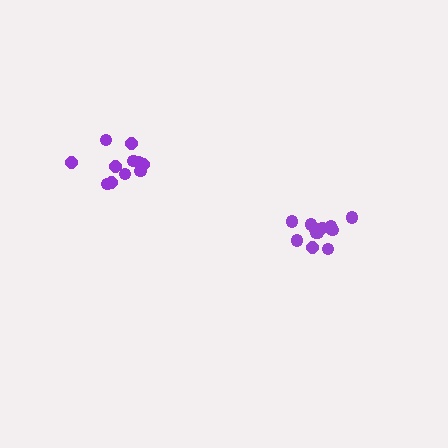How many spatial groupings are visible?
There are 2 spatial groupings.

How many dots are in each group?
Group 1: 12 dots, Group 2: 11 dots (23 total).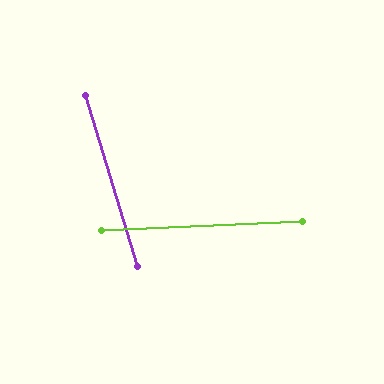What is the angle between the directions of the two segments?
Approximately 76 degrees.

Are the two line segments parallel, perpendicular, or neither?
Neither parallel nor perpendicular — they differ by about 76°.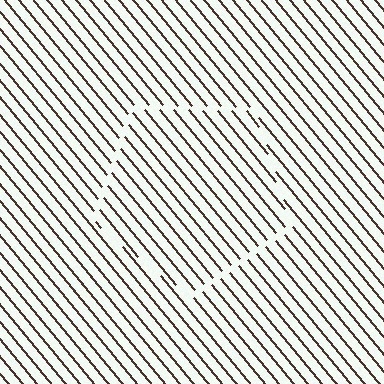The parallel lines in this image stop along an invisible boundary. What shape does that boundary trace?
An illusory pentagon. The interior of the shape contains the same grating, shifted by half a period — the contour is defined by the phase discontinuity where line-ends from the inner and outer gratings abut.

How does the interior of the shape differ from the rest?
The interior of the shape contains the same grating, shifted by half a period — the contour is defined by the phase discontinuity where line-ends from the inner and outer gratings abut.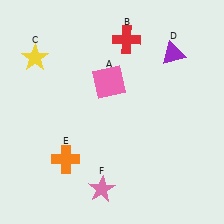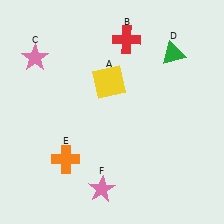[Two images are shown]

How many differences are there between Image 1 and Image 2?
There are 3 differences between the two images.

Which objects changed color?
A changed from pink to yellow. C changed from yellow to pink. D changed from purple to green.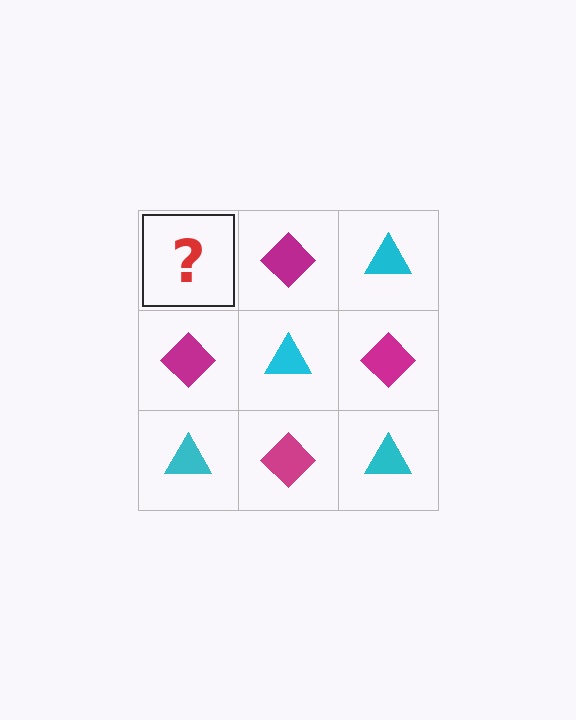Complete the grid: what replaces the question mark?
The question mark should be replaced with a cyan triangle.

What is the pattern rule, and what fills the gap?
The rule is that it alternates cyan triangle and magenta diamond in a checkerboard pattern. The gap should be filled with a cyan triangle.